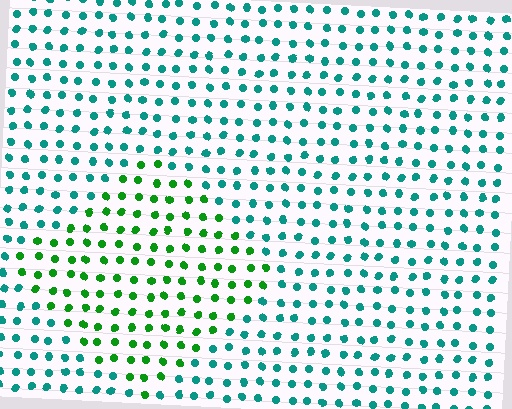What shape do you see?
I see a diamond.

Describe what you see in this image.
The image is filled with small teal elements in a uniform arrangement. A diamond-shaped region is visible where the elements are tinted to a slightly different hue, forming a subtle color boundary.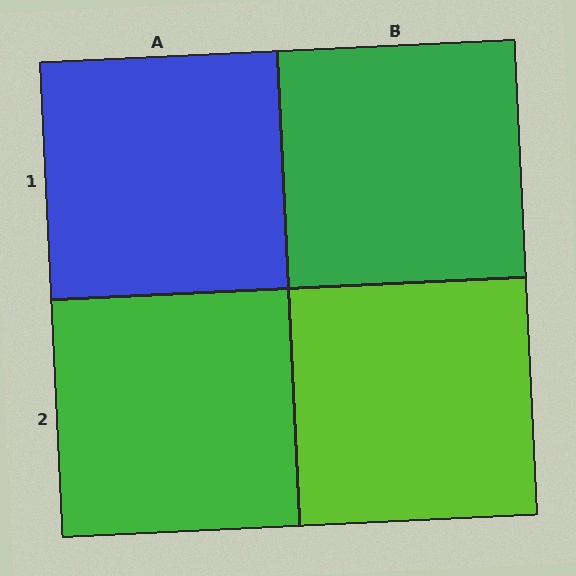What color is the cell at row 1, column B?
Green.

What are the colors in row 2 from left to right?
Green, lime.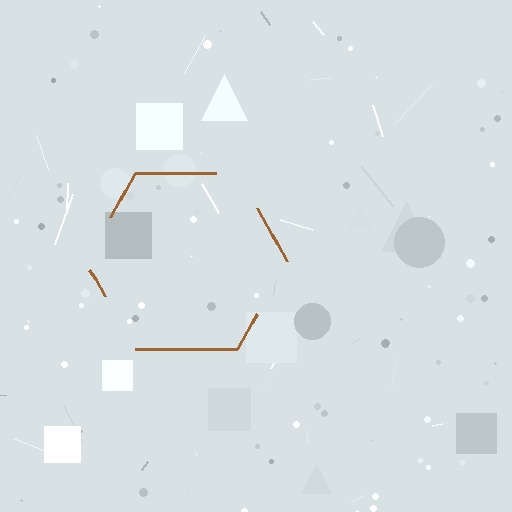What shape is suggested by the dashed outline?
The dashed outline suggests a hexagon.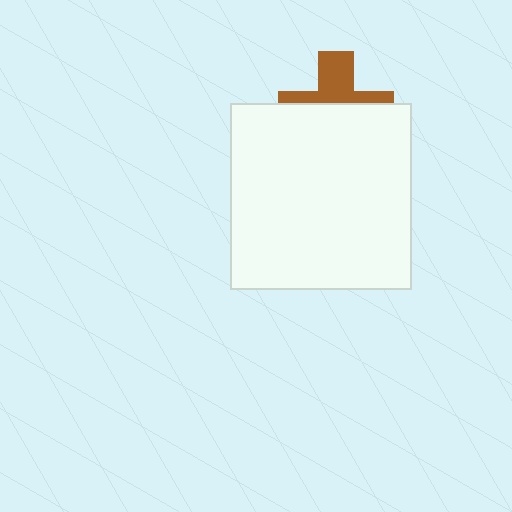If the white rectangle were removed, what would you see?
You would see the complete brown cross.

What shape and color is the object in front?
The object in front is a white rectangle.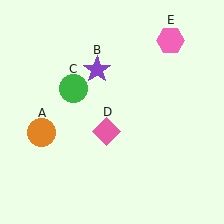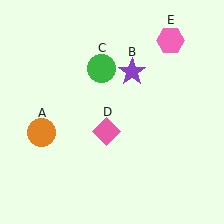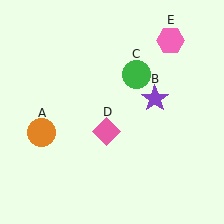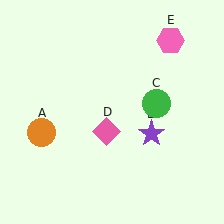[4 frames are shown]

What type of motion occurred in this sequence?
The purple star (object B), green circle (object C) rotated clockwise around the center of the scene.